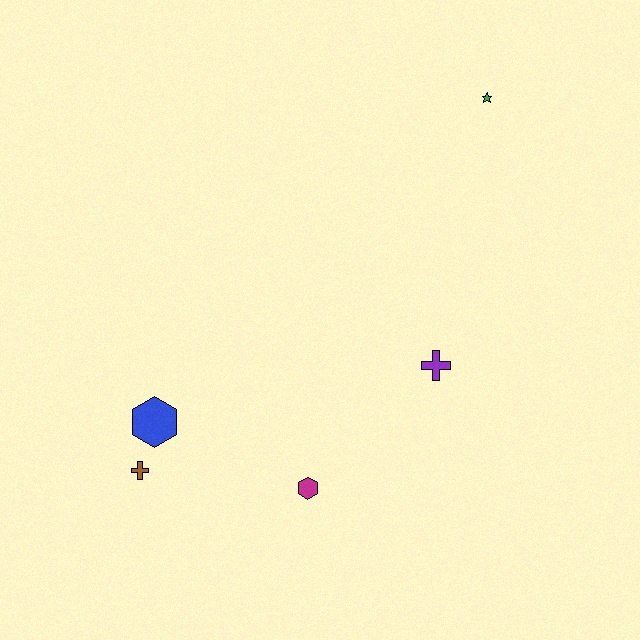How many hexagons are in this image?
There are 2 hexagons.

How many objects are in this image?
There are 5 objects.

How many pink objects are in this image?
There are no pink objects.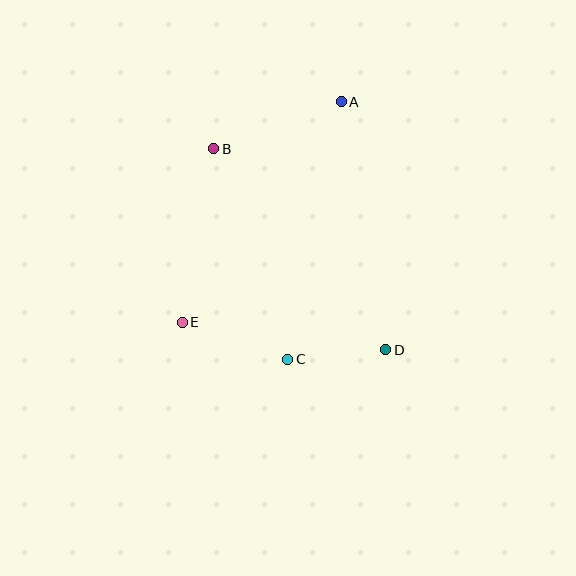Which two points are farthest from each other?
Points A and E are farthest from each other.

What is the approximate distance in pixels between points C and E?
The distance between C and E is approximately 112 pixels.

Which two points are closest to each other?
Points C and D are closest to each other.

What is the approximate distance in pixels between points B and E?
The distance between B and E is approximately 176 pixels.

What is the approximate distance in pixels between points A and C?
The distance between A and C is approximately 263 pixels.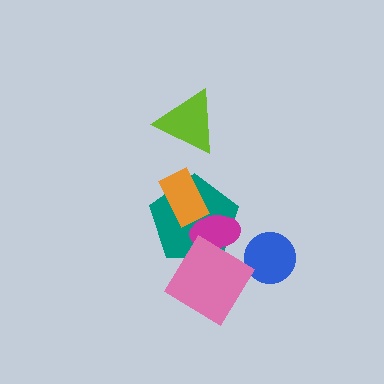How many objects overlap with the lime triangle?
0 objects overlap with the lime triangle.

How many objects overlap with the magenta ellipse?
2 objects overlap with the magenta ellipse.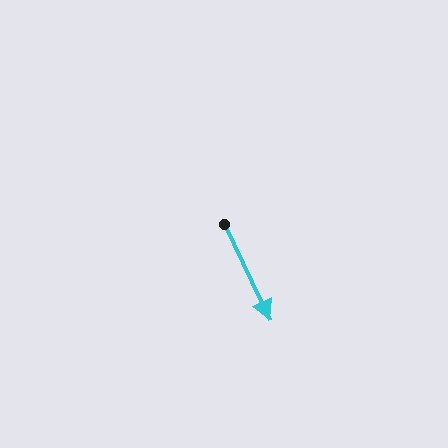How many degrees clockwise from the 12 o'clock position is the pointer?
Approximately 154 degrees.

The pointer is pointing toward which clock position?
Roughly 5 o'clock.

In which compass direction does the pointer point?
Southeast.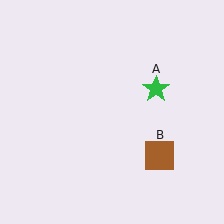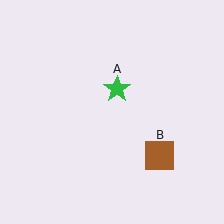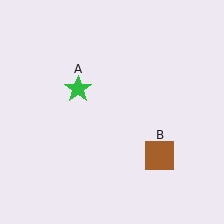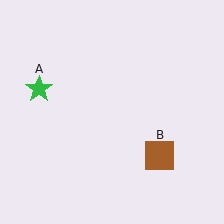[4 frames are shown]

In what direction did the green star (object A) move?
The green star (object A) moved left.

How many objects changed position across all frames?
1 object changed position: green star (object A).